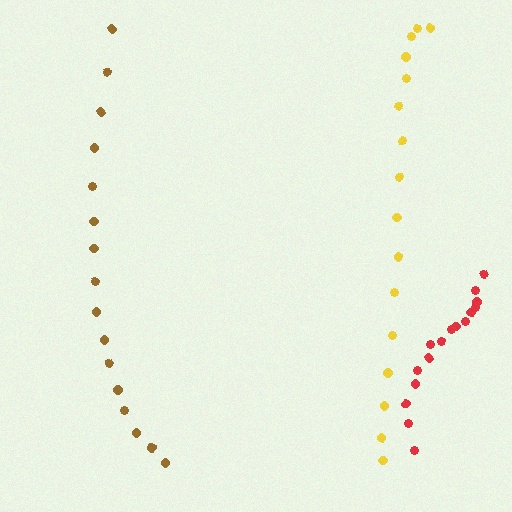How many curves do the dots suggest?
There are 3 distinct paths.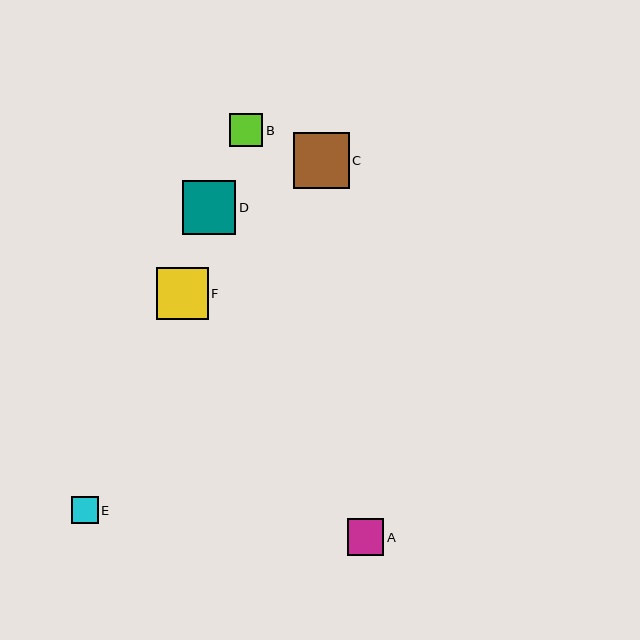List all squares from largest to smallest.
From largest to smallest: C, D, F, A, B, E.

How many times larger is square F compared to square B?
Square F is approximately 1.6 times the size of square B.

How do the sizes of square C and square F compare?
Square C and square F are approximately the same size.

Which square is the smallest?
Square E is the smallest with a size of approximately 27 pixels.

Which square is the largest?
Square C is the largest with a size of approximately 55 pixels.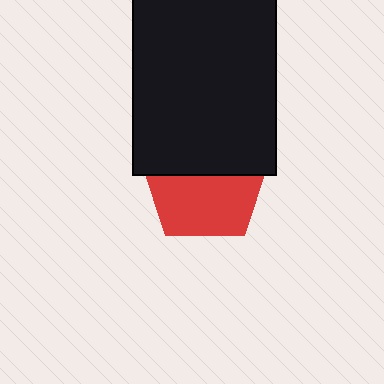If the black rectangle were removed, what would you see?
You would see the complete red pentagon.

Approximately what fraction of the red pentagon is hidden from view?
Roughly 46% of the red pentagon is hidden behind the black rectangle.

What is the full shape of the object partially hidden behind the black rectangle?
The partially hidden object is a red pentagon.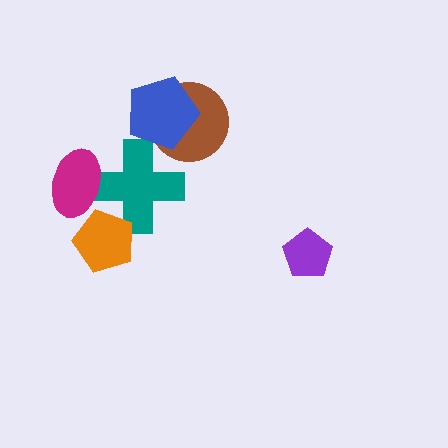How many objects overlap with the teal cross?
2 objects overlap with the teal cross.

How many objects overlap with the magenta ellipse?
1 object overlaps with the magenta ellipse.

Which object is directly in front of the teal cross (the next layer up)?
The magenta ellipse is directly in front of the teal cross.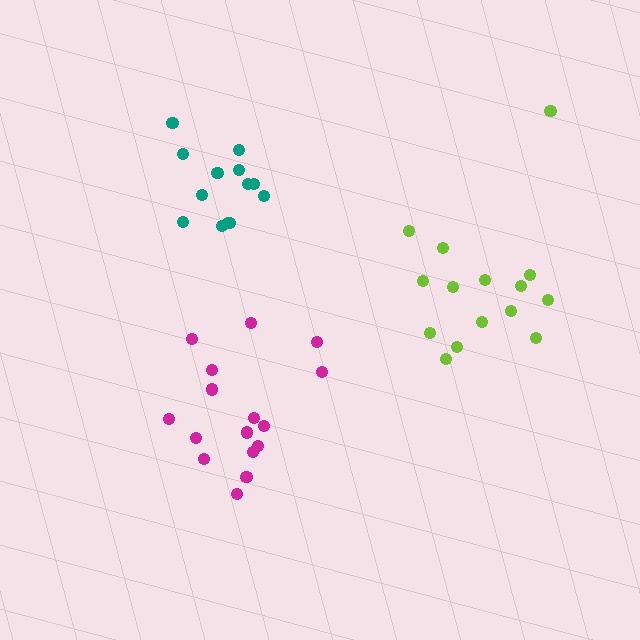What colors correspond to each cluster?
The clusters are colored: lime, teal, magenta.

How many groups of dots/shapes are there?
There are 3 groups.